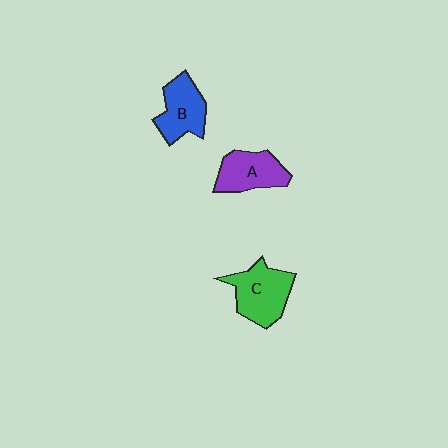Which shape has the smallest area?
Shape A (purple).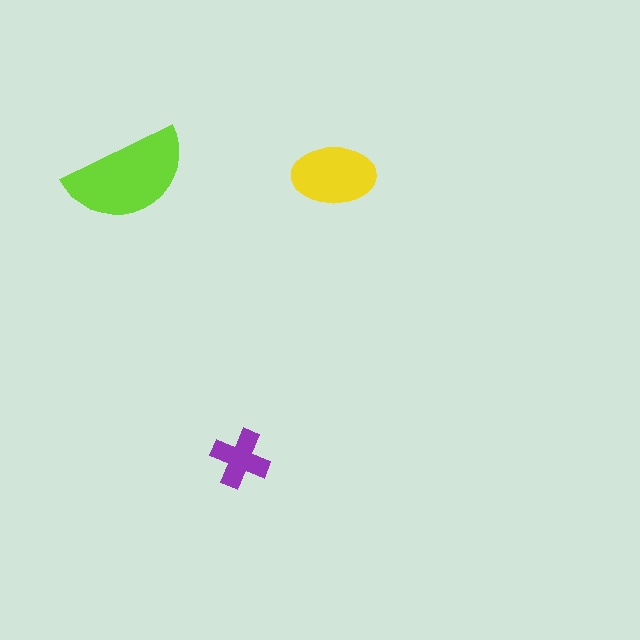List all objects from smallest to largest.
The purple cross, the yellow ellipse, the lime semicircle.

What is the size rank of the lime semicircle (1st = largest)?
1st.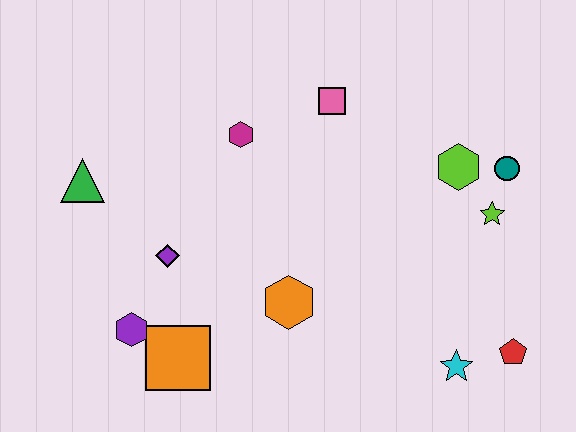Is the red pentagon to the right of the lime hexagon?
Yes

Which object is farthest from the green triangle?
The red pentagon is farthest from the green triangle.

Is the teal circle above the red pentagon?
Yes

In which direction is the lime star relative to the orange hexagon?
The lime star is to the right of the orange hexagon.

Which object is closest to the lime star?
The teal circle is closest to the lime star.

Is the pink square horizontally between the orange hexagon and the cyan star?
Yes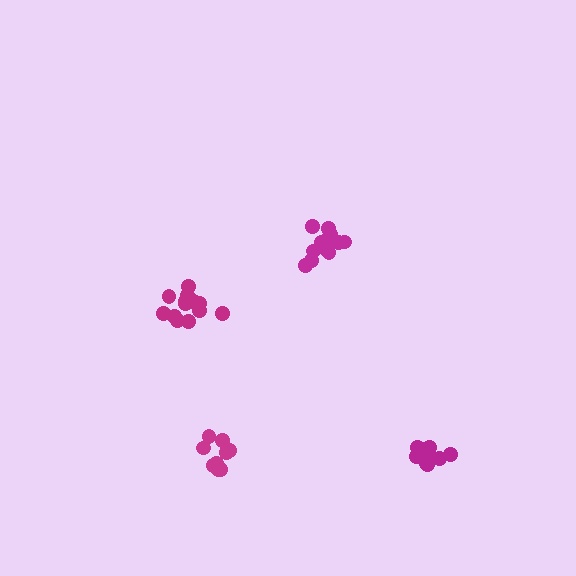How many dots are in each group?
Group 1: 12 dots, Group 2: 9 dots, Group 3: 13 dots, Group 4: 14 dots (48 total).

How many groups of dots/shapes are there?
There are 4 groups.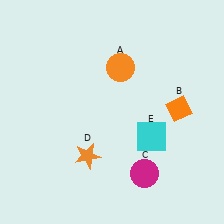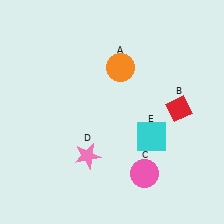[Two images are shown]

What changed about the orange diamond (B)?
In Image 1, B is orange. In Image 2, it changed to red.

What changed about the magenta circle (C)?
In Image 1, C is magenta. In Image 2, it changed to pink.